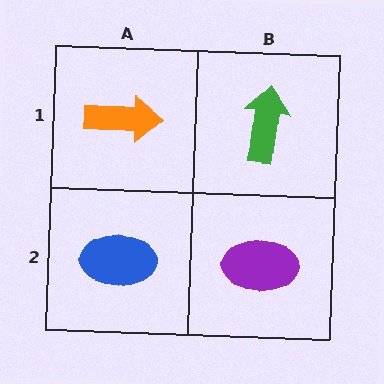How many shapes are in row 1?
2 shapes.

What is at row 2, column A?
A blue ellipse.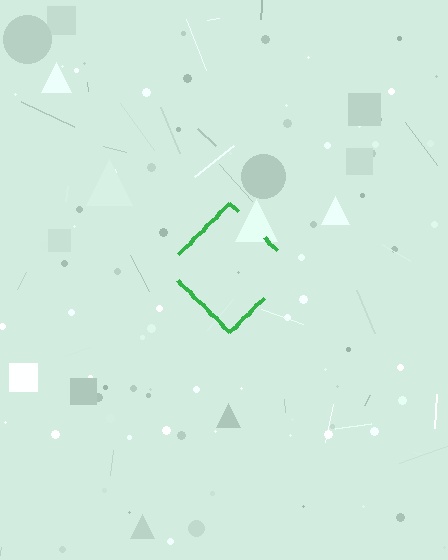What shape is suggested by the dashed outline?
The dashed outline suggests a diamond.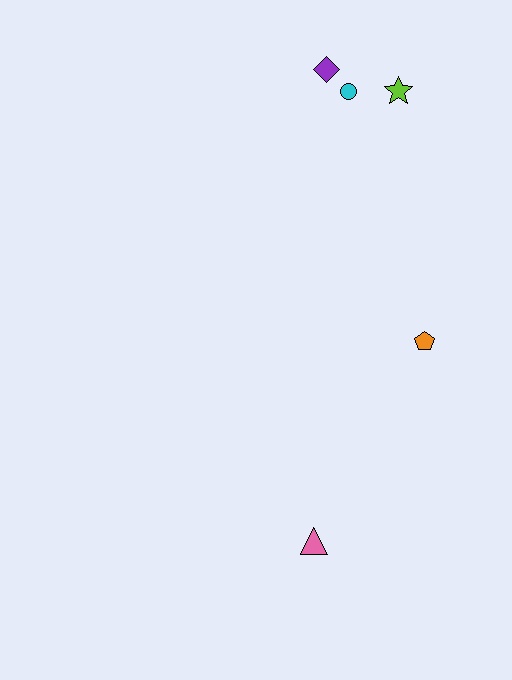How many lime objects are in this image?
There is 1 lime object.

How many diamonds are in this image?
There is 1 diamond.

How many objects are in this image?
There are 5 objects.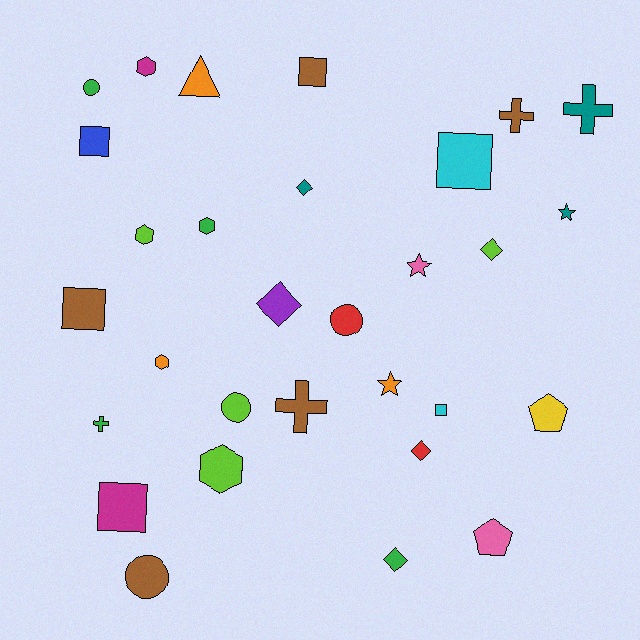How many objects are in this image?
There are 30 objects.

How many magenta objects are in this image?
There are 2 magenta objects.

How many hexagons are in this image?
There are 5 hexagons.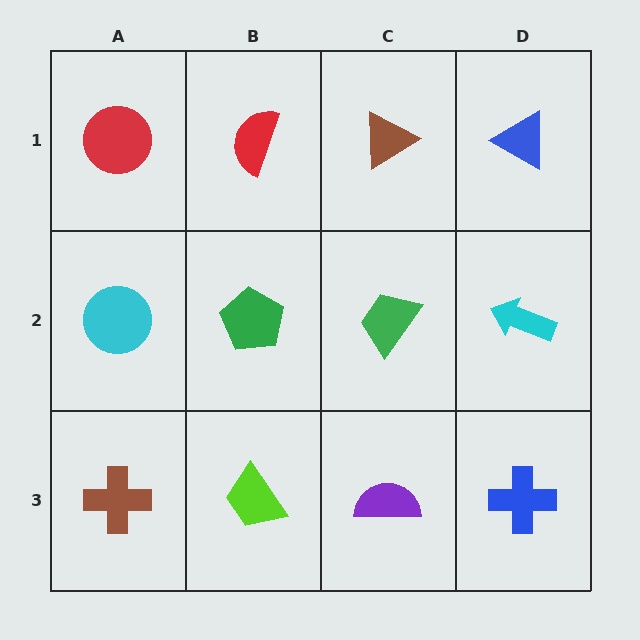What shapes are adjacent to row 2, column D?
A blue triangle (row 1, column D), a blue cross (row 3, column D), a green trapezoid (row 2, column C).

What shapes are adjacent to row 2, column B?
A red semicircle (row 1, column B), a lime trapezoid (row 3, column B), a cyan circle (row 2, column A), a green trapezoid (row 2, column C).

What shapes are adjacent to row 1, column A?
A cyan circle (row 2, column A), a red semicircle (row 1, column B).